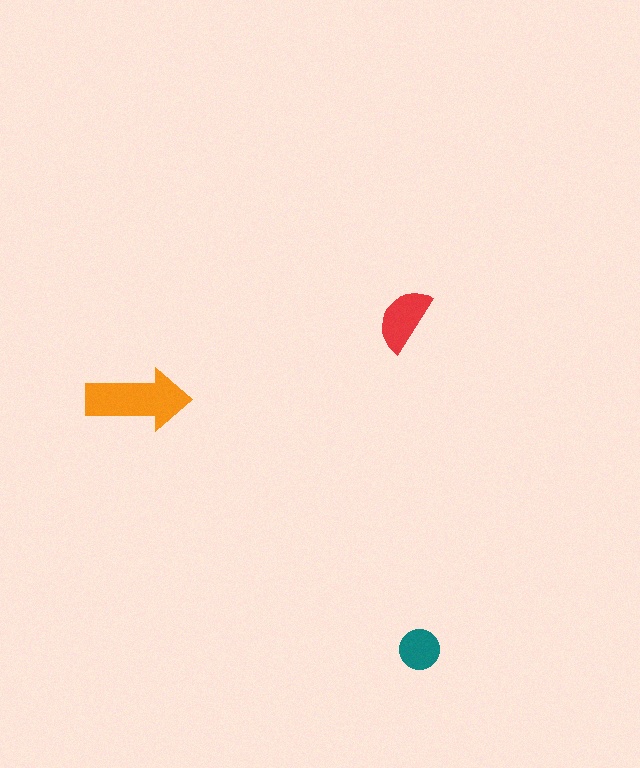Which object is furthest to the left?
The orange arrow is leftmost.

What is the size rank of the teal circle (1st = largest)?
3rd.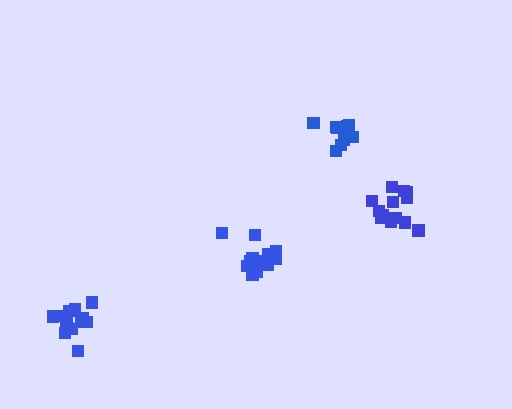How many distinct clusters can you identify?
There are 4 distinct clusters.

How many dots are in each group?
Group 1: 13 dots, Group 2: 11 dots, Group 3: 13 dots, Group 4: 13 dots (50 total).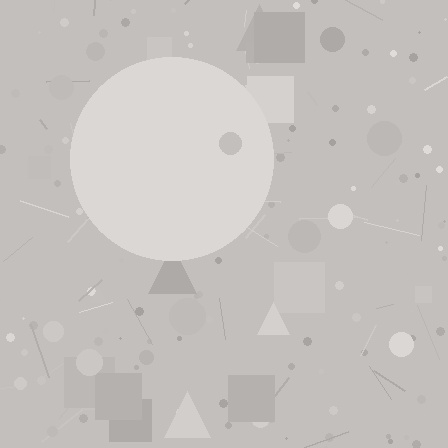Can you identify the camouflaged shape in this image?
The camouflaged shape is a circle.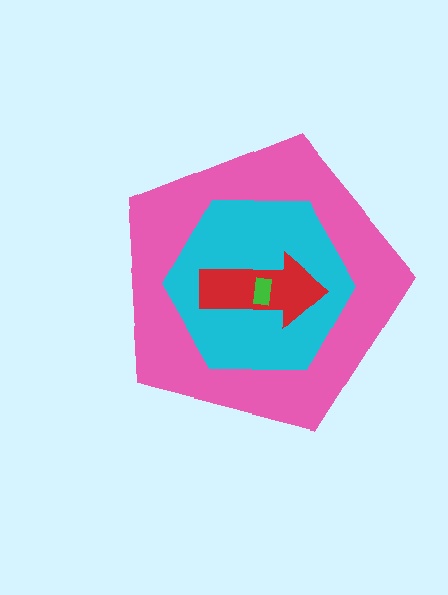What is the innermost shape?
The green rectangle.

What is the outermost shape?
The pink pentagon.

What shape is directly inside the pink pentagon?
The cyan hexagon.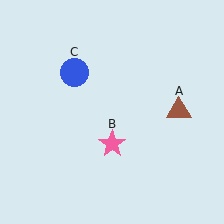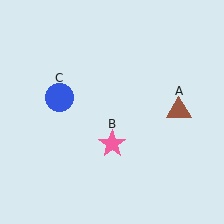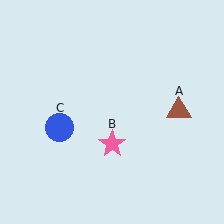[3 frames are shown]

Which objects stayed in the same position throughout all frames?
Brown triangle (object A) and pink star (object B) remained stationary.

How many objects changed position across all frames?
1 object changed position: blue circle (object C).